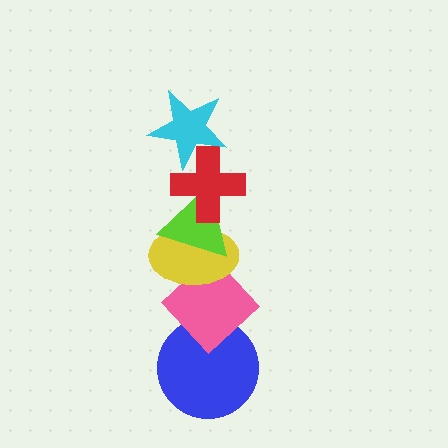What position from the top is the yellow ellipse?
The yellow ellipse is 4th from the top.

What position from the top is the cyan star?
The cyan star is 1st from the top.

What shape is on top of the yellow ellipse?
The lime triangle is on top of the yellow ellipse.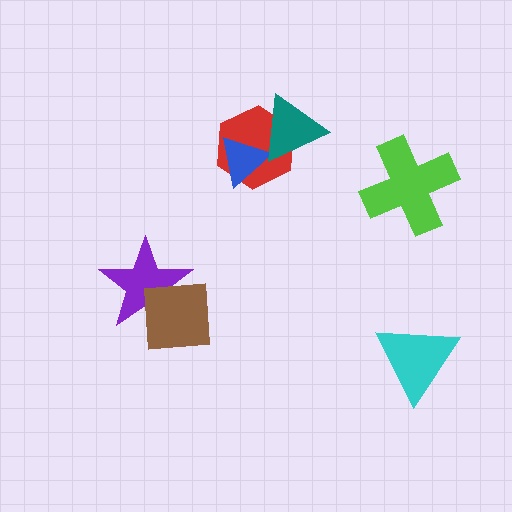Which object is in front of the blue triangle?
The teal triangle is in front of the blue triangle.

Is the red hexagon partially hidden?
Yes, it is partially covered by another shape.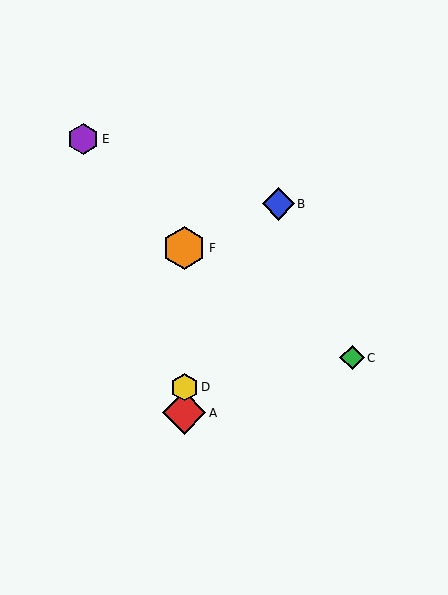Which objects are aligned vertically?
Objects A, D, F are aligned vertically.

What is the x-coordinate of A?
Object A is at x≈184.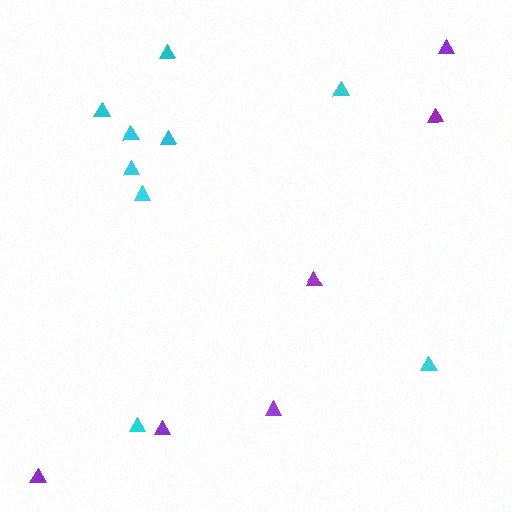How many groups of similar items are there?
There are 2 groups: one group of cyan triangles (9) and one group of purple triangles (6).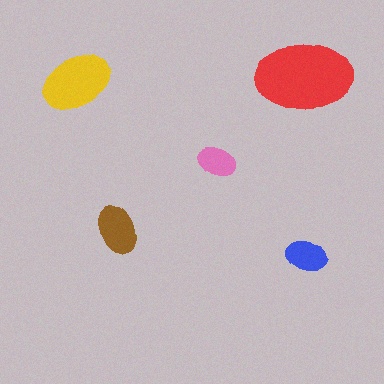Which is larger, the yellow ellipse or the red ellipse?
The red one.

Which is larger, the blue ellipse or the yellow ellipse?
The yellow one.